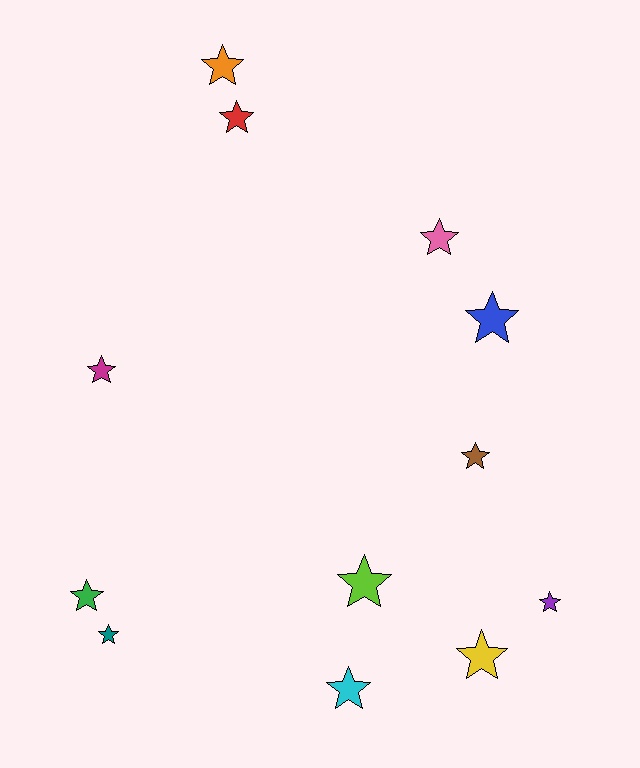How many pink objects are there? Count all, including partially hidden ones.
There is 1 pink object.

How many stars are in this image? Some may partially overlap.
There are 12 stars.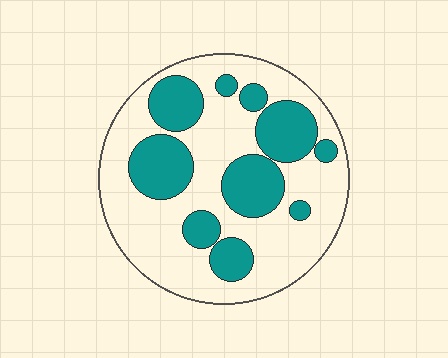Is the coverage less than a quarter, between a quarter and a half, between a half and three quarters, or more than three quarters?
Between a quarter and a half.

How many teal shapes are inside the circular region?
10.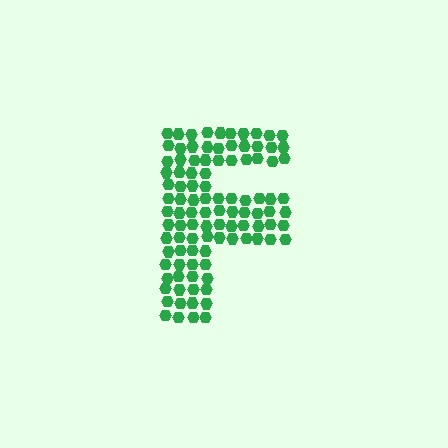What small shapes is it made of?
It is made of small hexagons.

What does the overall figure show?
The overall figure shows the letter F.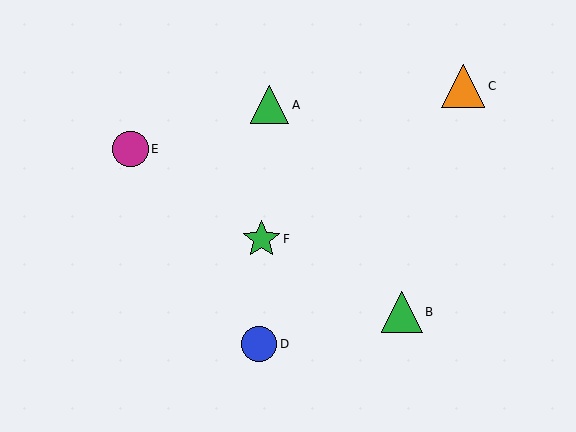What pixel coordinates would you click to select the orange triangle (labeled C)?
Click at (463, 86) to select the orange triangle C.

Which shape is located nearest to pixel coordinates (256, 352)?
The blue circle (labeled D) at (259, 344) is nearest to that location.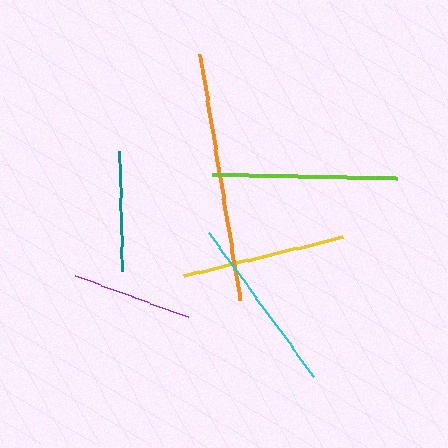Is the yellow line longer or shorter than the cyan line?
The cyan line is longer than the yellow line.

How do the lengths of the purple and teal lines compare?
The purple and teal lines are approximately the same length.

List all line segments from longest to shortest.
From longest to shortest: orange, lime, cyan, yellow, purple, teal.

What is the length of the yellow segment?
The yellow segment is approximately 164 pixels long.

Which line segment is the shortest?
The teal line is the shortest at approximately 120 pixels.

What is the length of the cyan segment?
The cyan segment is approximately 178 pixels long.